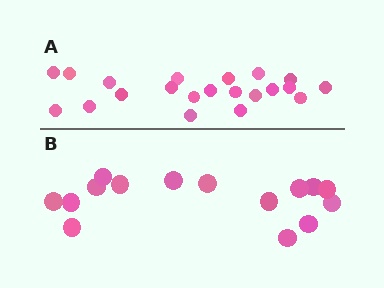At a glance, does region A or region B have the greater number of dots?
Region A (the top region) has more dots.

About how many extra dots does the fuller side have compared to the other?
Region A has about 6 more dots than region B.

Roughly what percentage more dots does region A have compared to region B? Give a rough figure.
About 40% more.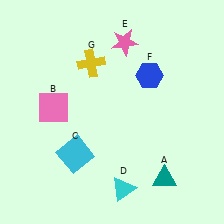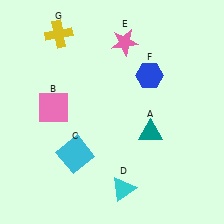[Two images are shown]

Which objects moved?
The objects that moved are: the teal triangle (A), the yellow cross (G).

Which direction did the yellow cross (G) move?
The yellow cross (G) moved left.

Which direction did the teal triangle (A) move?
The teal triangle (A) moved up.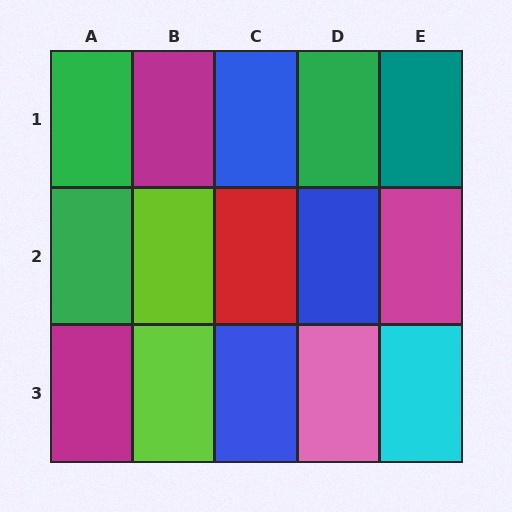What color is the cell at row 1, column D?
Green.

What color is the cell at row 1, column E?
Teal.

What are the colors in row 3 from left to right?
Magenta, lime, blue, pink, cyan.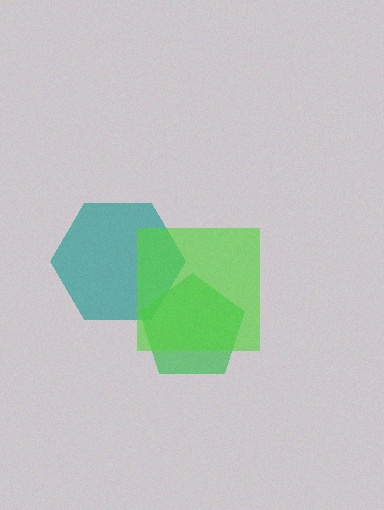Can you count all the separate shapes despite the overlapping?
Yes, there are 3 separate shapes.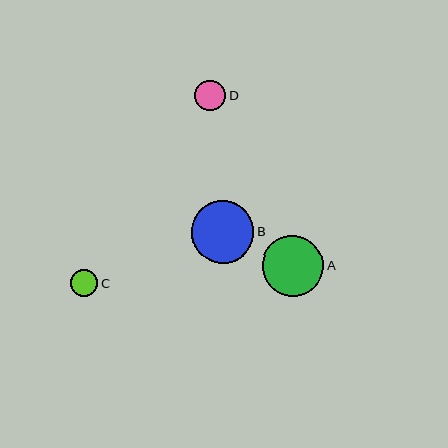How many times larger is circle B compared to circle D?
Circle B is approximately 2.0 times the size of circle D.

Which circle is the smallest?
Circle C is the smallest with a size of approximately 27 pixels.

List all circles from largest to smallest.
From largest to smallest: B, A, D, C.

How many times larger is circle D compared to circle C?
Circle D is approximately 1.1 times the size of circle C.